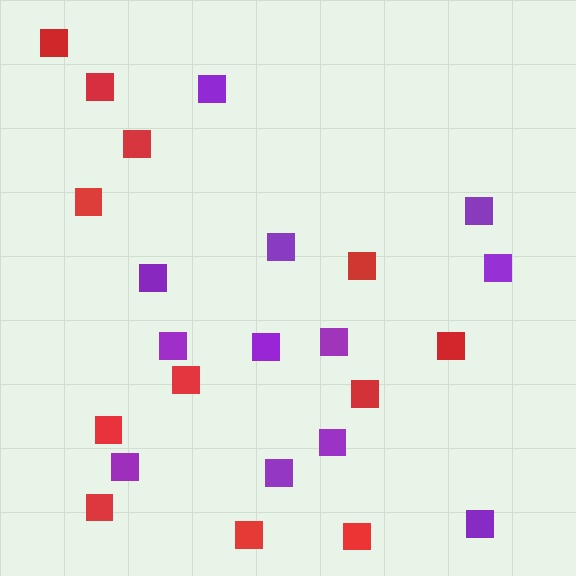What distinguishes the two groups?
There are 2 groups: one group of red squares (12) and one group of purple squares (12).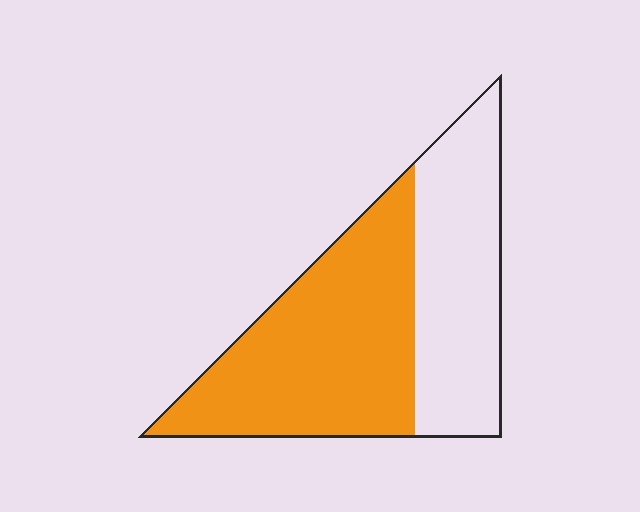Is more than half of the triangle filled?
Yes.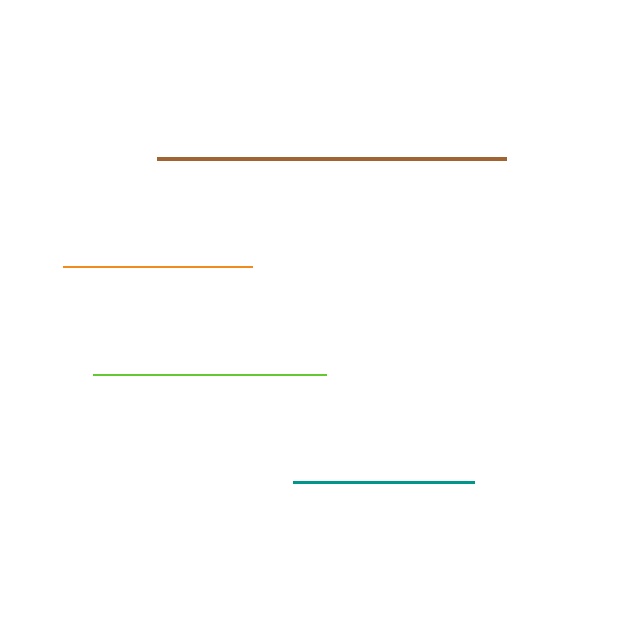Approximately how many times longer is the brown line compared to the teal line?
The brown line is approximately 1.9 times the length of the teal line.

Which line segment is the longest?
The brown line is the longest at approximately 349 pixels.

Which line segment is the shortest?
The teal line is the shortest at approximately 181 pixels.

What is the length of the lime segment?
The lime segment is approximately 233 pixels long.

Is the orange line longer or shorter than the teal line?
The orange line is longer than the teal line.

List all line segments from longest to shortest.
From longest to shortest: brown, lime, orange, teal.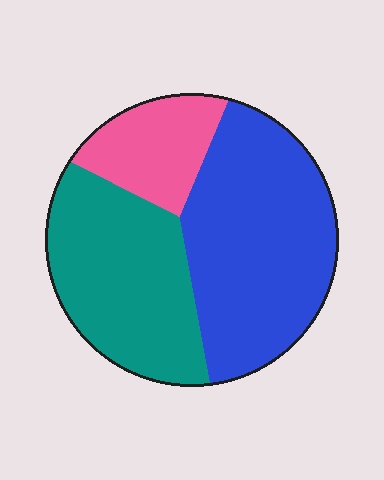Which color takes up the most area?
Blue, at roughly 45%.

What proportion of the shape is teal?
Teal covers roughly 35% of the shape.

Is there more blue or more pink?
Blue.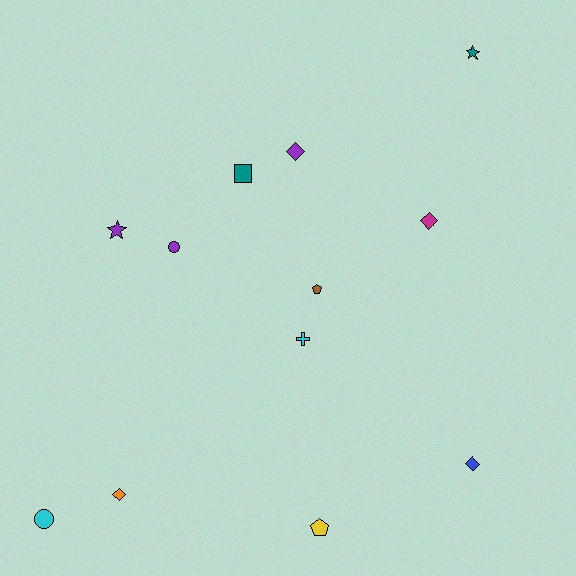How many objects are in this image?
There are 12 objects.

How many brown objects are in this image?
There is 1 brown object.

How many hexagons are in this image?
There are no hexagons.